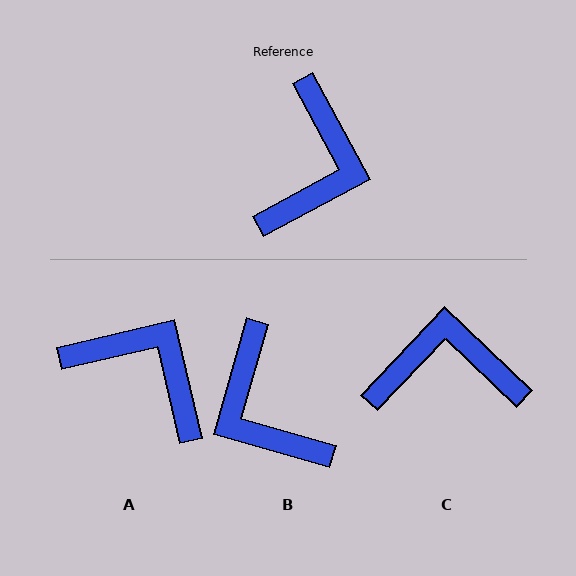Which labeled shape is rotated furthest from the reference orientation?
B, about 134 degrees away.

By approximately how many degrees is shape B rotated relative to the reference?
Approximately 134 degrees clockwise.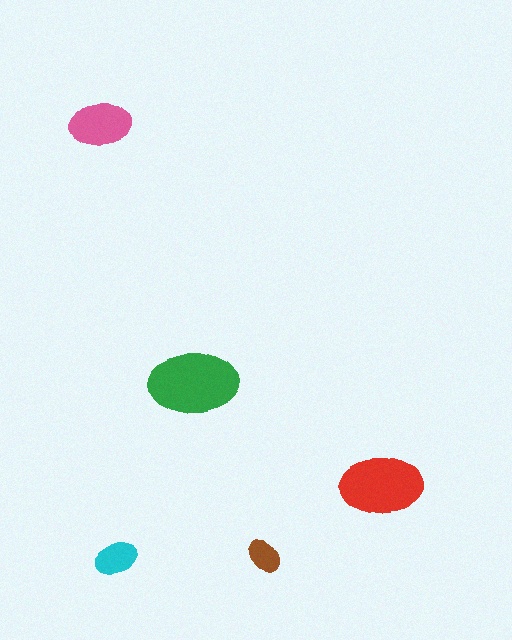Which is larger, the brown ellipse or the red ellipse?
The red one.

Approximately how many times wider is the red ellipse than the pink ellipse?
About 1.5 times wider.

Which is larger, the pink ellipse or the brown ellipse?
The pink one.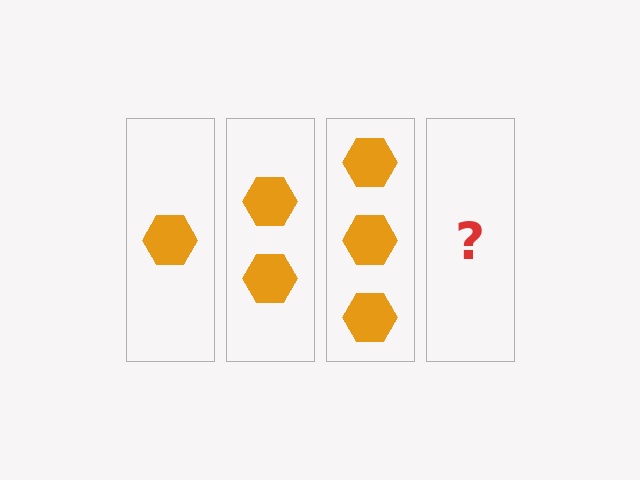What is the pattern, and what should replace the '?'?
The pattern is that each step adds one more hexagon. The '?' should be 4 hexagons.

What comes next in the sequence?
The next element should be 4 hexagons.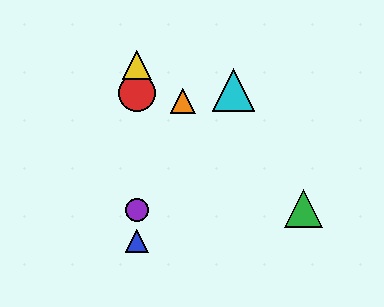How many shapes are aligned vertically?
4 shapes (the red circle, the blue triangle, the yellow triangle, the purple circle) are aligned vertically.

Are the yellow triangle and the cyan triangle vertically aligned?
No, the yellow triangle is at x≈137 and the cyan triangle is at x≈233.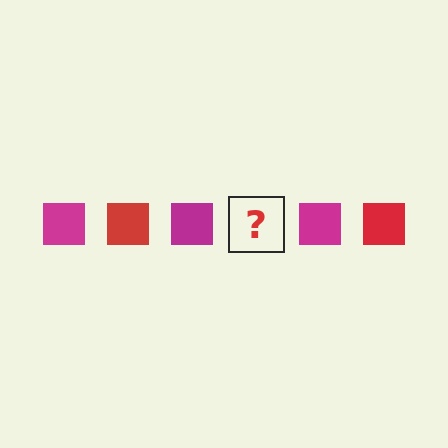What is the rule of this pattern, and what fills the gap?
The rule is that the pattern cycles through magenta, red squares. The gap should be filled with a red square.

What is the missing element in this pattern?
The missing element is a red square.